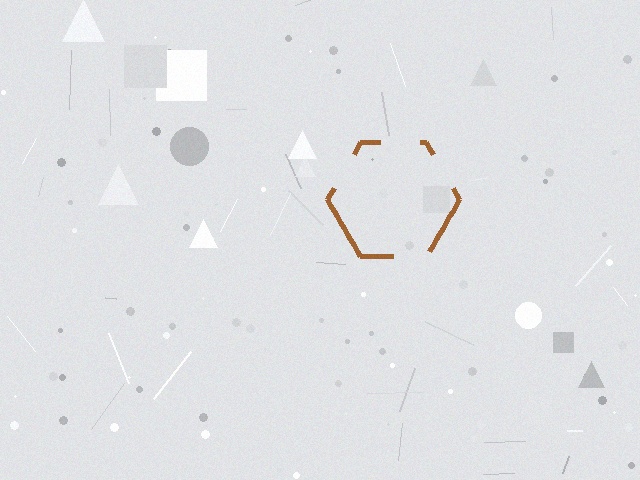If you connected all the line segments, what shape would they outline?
They would outline a hexagon.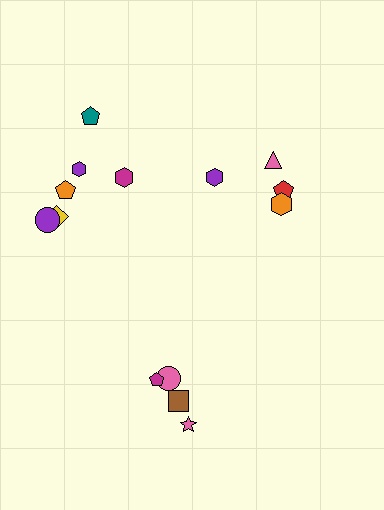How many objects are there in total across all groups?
There are 14 objects.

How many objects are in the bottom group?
There are 4 objects.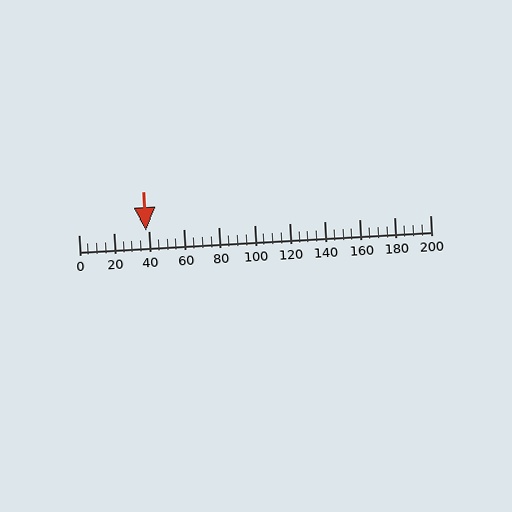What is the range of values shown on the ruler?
The ruler shows values from 0 to 200.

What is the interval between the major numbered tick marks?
The major tick marks are spaced 20 units apart.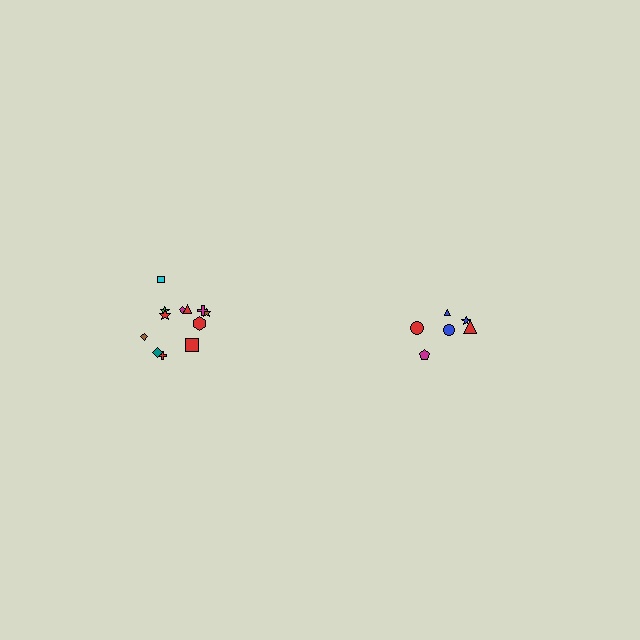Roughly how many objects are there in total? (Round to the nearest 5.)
Roughly 20 objects in total.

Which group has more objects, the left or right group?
The left group.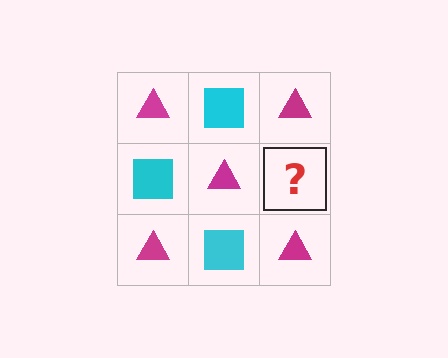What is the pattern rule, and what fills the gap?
The rule is that it alternates magenta triangle and cyan square in a checkerboard pattern. The gap should be filled with a cyan square.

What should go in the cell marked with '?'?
The missing cell should contain a cyan square.